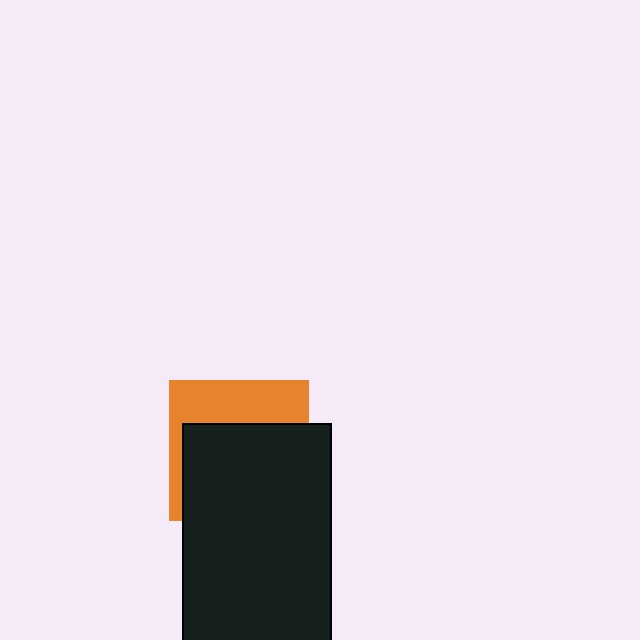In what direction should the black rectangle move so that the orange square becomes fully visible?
The black rectangle should move down. That is the shortest direction to clear the overlap and leave the orange square fully visible.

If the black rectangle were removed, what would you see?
You would see the complete orange square.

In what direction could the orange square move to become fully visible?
The orange square could move up. That would shift it out from behind the black rectangle entirely.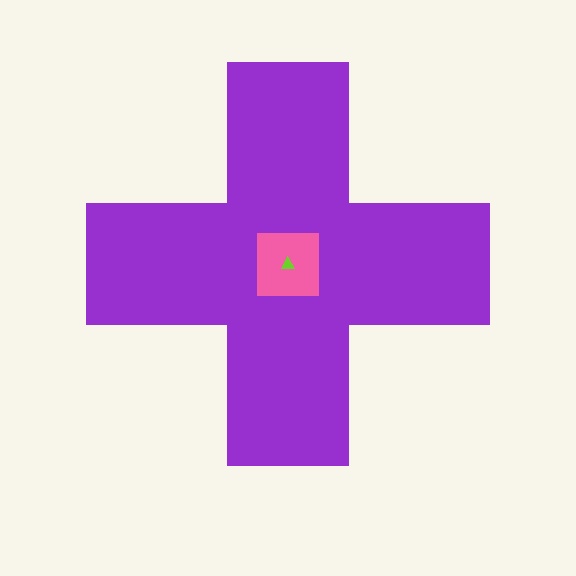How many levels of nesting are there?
3.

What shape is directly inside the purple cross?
The pink square.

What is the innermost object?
The lime triangle.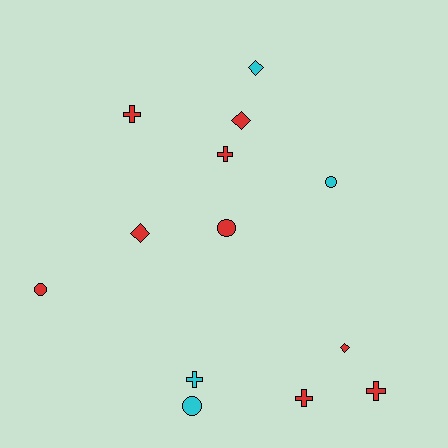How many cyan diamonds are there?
There is 1 cyan diamond.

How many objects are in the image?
There are 13 objects.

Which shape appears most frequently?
Cross, with 5 objects.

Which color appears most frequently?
Red, with 9 objects.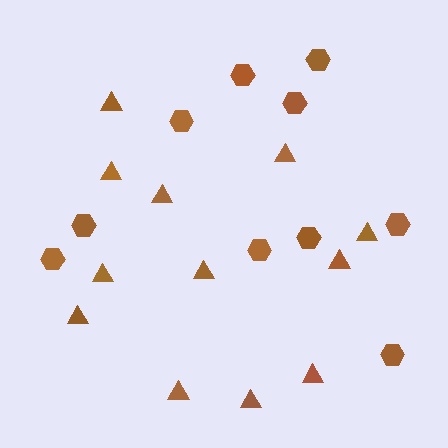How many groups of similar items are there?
There are 2 groups: one group of hexagons (10) and one group of triangles (12).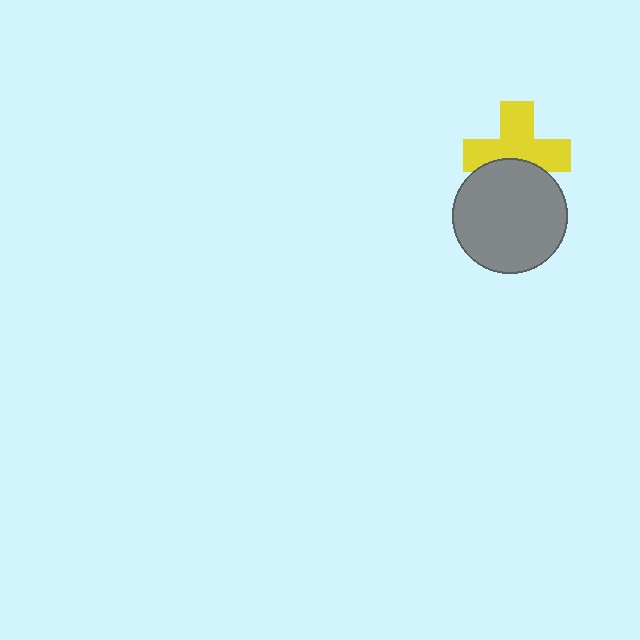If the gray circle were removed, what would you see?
You would see the complete yellow cross.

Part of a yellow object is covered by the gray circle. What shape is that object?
It is a cross.